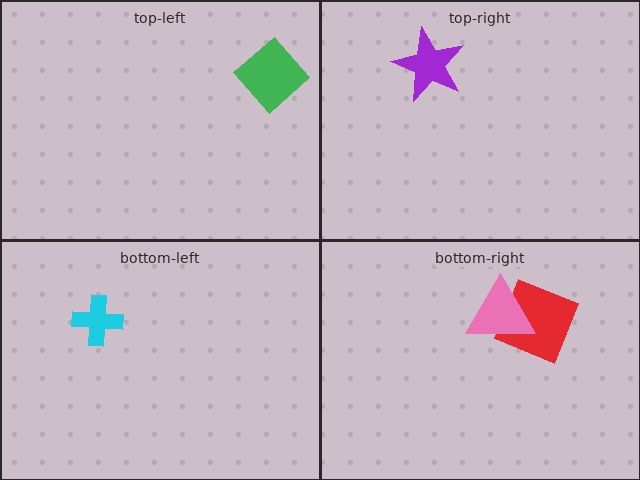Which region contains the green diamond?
The top-left region.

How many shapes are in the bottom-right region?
2.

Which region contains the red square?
The bottom-right region.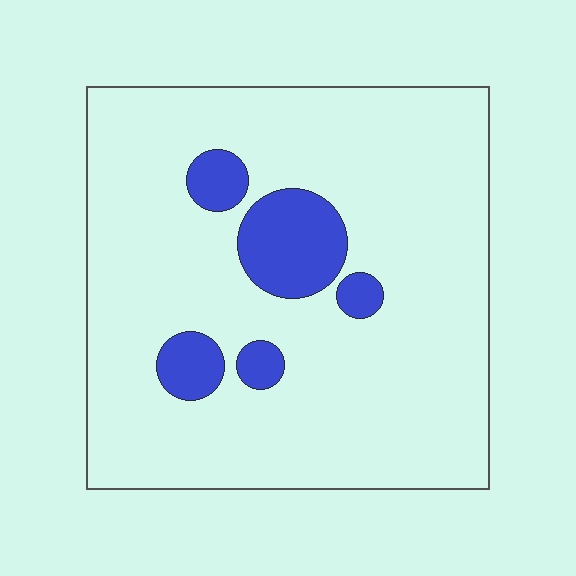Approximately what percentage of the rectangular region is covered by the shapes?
Approximately 10%.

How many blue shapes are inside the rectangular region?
5.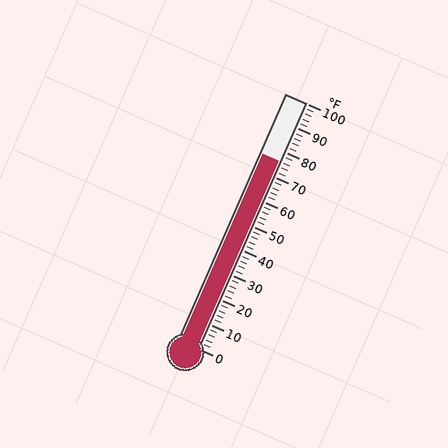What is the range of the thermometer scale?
The thermometer scale ranges from 0°F to 100°F.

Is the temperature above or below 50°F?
The temperature is above 50°F.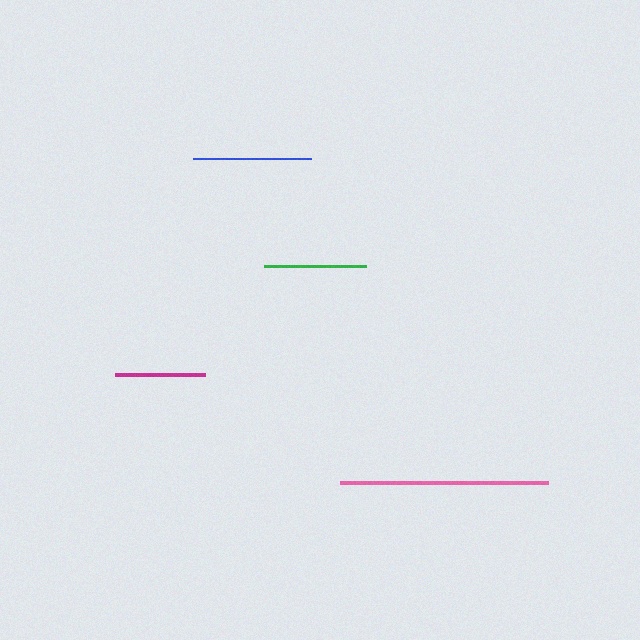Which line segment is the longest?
The pink line is the longest at approximately 208 pixels.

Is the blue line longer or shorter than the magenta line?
The blue line is longer than the magenta line.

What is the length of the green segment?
The green segment is approximately 101 pixels long.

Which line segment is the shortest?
The magenta line is the shortest at approximately 90 pixels.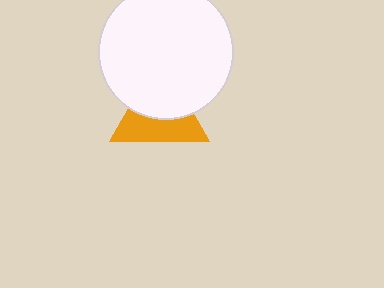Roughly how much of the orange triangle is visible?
About half of it is visible (roughly 49%).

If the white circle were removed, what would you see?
You would see the complete orange triangle.